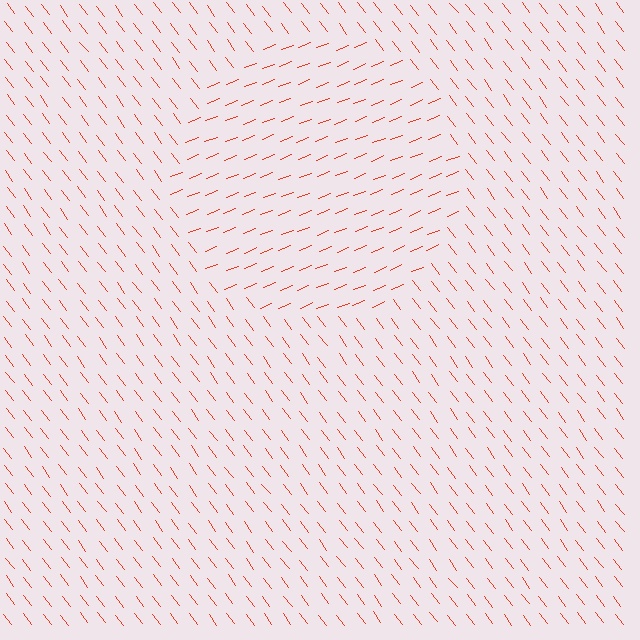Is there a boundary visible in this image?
Yes, there is a texture boundary formed by a change in line orientation.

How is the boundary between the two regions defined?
The boundary is defined purely by a change in line orientation (approximately 75 degrees difference). All lines are the same color and thickness.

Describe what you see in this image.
The image is filled with small red line segments. A circle region in the image has lines oriented differently from the surrounding lines, creating a visible texture boundary.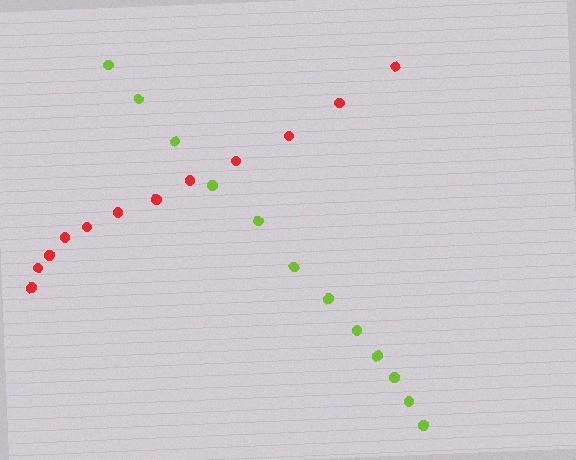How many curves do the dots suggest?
There are 2 distinct paths.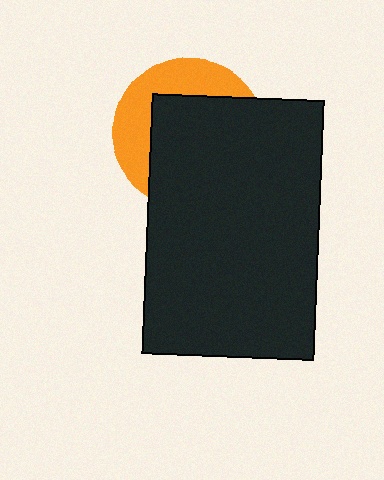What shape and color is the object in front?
The object in front is a black rectangle.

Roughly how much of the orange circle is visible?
A small part of it is visible (roughly 36%).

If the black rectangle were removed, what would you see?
You would see the complete orange circle.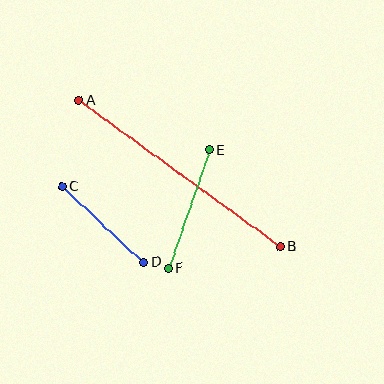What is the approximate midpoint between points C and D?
The midpoint is at approximately (103, 224) pixels.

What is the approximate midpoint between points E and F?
The midpoint is at approximately (189, 209) pixels.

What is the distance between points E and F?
The distance is approximately 126 pixels.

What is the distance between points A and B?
The distance is approximately 249 pixels.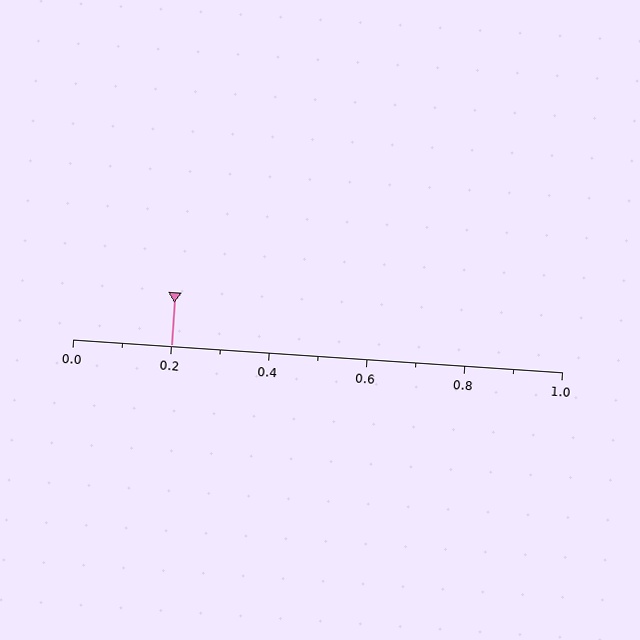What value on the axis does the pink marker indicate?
The marker indicates approximately 0.2.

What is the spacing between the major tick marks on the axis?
The major ticks are spaced 0.2 apart.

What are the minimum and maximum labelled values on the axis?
The axis runs from 0.0 to 1.0.